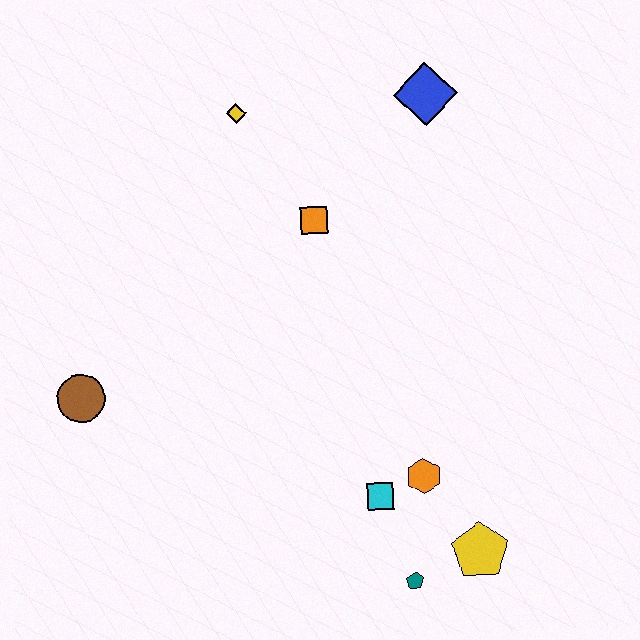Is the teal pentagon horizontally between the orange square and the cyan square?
No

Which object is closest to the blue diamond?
The orange square is closest to the blue diamond.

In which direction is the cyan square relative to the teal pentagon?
The cyan square is above the teal pentagon.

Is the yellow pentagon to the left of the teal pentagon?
No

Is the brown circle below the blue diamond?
Yes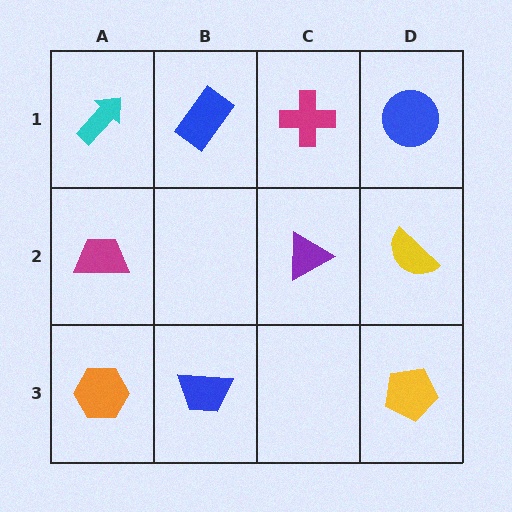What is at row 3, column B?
A blue trapezoid.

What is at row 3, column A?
An orange hexagon.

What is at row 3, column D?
A yellow pentagon.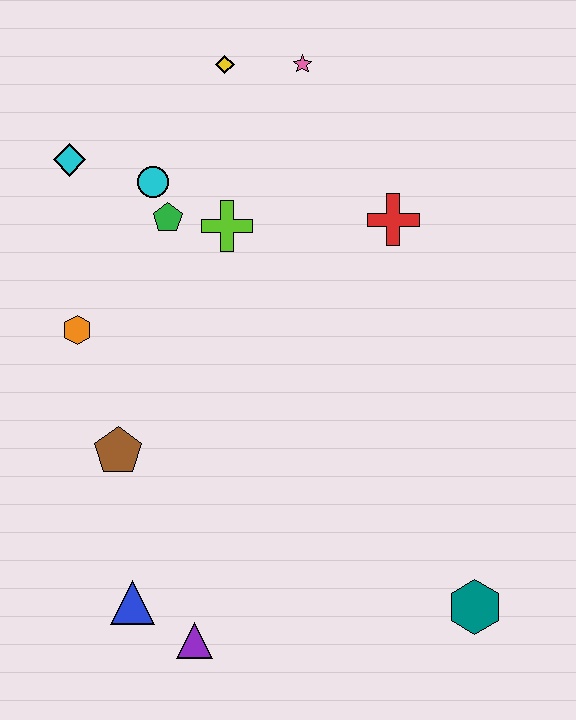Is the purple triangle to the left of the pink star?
Yes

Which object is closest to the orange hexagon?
The brown pentagon is closest to the orange hexagon.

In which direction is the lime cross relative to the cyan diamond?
The lime cross is to the right of the cyan diamond.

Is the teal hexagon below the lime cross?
Yes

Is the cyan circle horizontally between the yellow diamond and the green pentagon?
No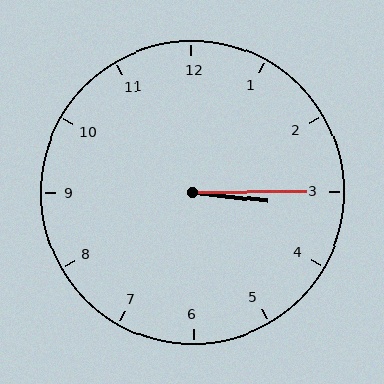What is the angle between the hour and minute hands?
Approximately 8 degrees.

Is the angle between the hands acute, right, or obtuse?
It is acute.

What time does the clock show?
3:15.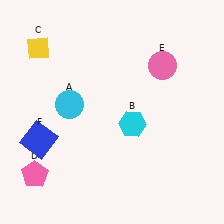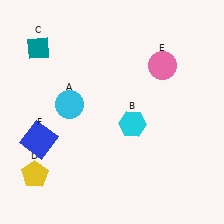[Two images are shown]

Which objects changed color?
C changed from yellow to teal. D changed from pink to yellow.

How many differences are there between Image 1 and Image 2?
There are 2 differences between the two images.